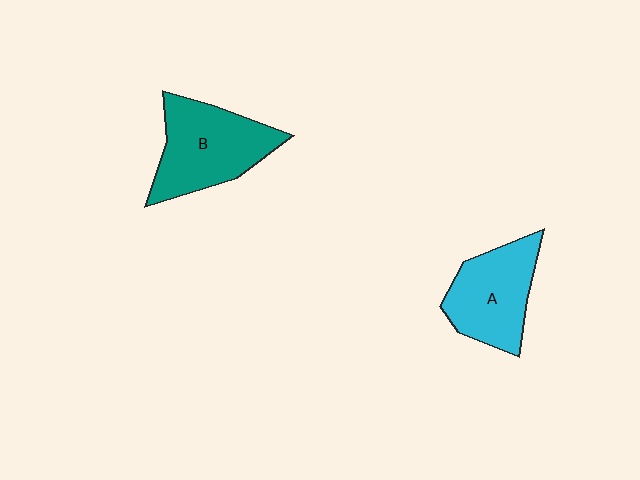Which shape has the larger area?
Shape B (teal).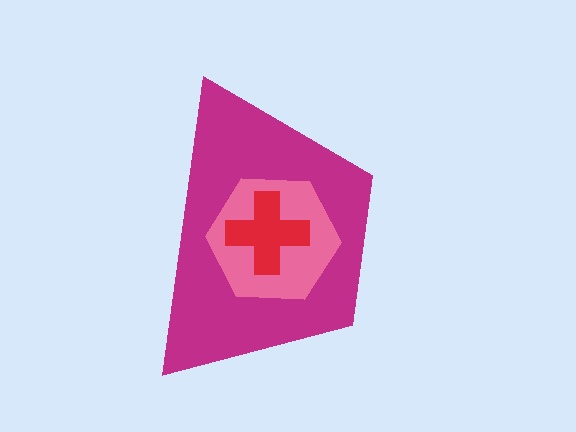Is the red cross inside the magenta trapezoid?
Yes.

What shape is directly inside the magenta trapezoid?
The pink hexagon.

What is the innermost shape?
The red cross.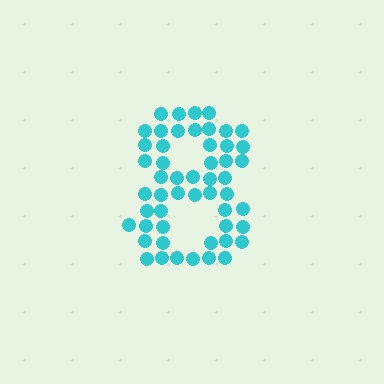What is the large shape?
The large shape is the digit 8.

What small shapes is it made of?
It is made of small circles.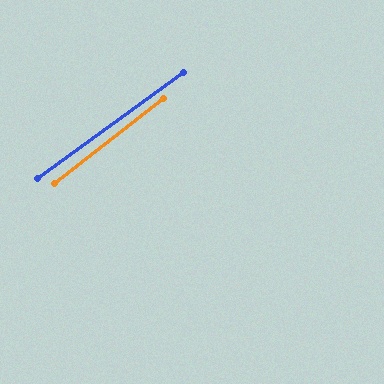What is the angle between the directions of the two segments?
Approximately 2 degrees.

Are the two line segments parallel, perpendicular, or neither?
Parallel — their directions differ by only 1.9°.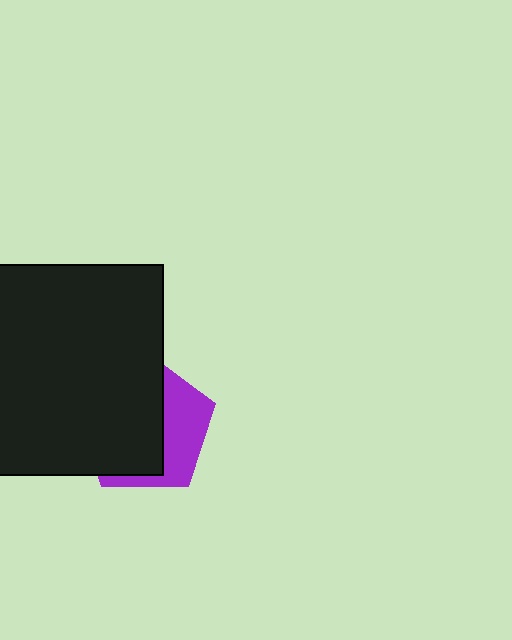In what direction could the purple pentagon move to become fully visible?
The purple pentagon could move right. That would shift it out from behind the black square entirely.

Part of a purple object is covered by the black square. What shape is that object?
It is a pentagon.